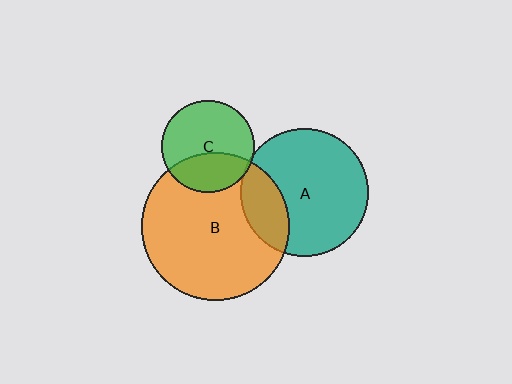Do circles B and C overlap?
Yes.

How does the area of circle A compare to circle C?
Approximately 1.9 times.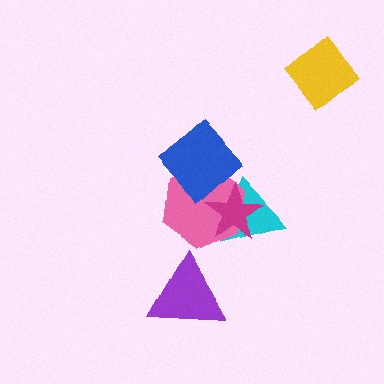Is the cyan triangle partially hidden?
Yes, it is partially covered by another shape.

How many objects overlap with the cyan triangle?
3 objects overlap with the cyan triangle.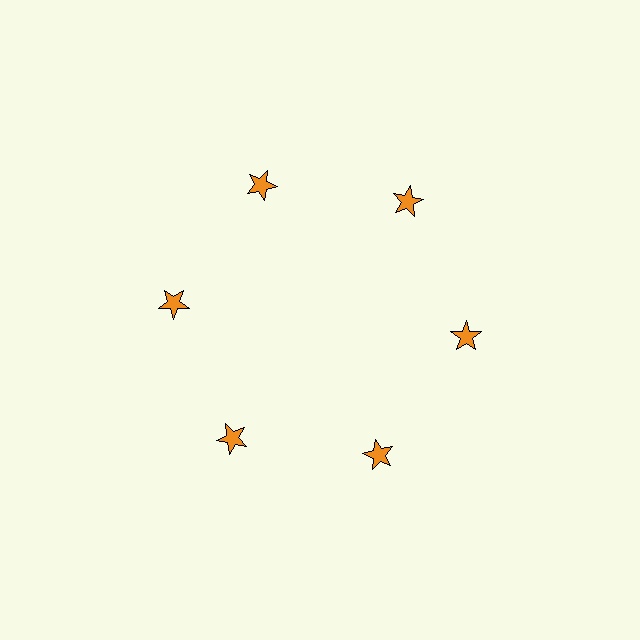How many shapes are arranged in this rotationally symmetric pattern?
There are 6 shapes, arranged in 6 groups of 1.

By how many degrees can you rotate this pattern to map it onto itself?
The pattern maps onto itself every 60 degrees of rotation.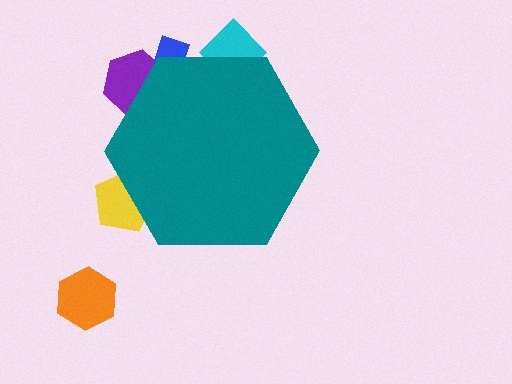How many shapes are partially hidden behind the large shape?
4 shapes are partially hidden.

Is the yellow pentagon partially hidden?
Yes, the yellow pentagon is partially hidden behind the teal hexagon.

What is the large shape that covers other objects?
A teal hexagon.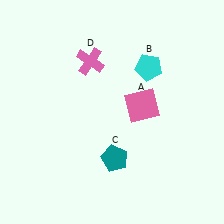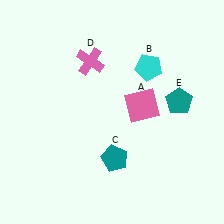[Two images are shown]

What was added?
A teal pentagon (E) was added in Image 2.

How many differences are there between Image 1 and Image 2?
There is 1 difference between the two images.